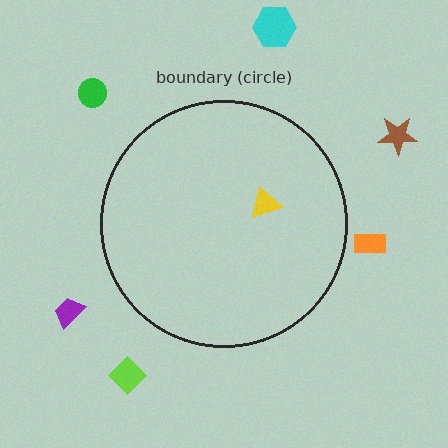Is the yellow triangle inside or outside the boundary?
Inside.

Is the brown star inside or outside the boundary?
Outside.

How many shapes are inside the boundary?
1 inside, 6 outside.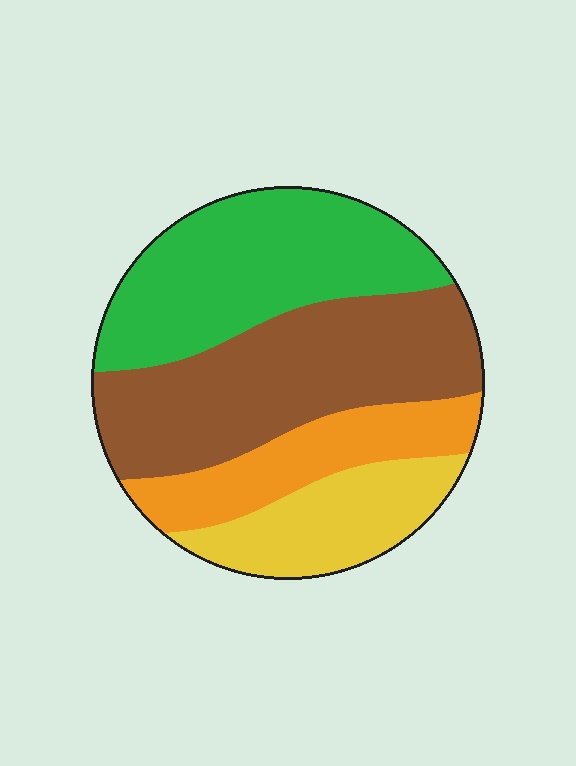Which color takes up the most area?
Brown, at roughly 35%.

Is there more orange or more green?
Green.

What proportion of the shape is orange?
Orange covers 17% of the shape.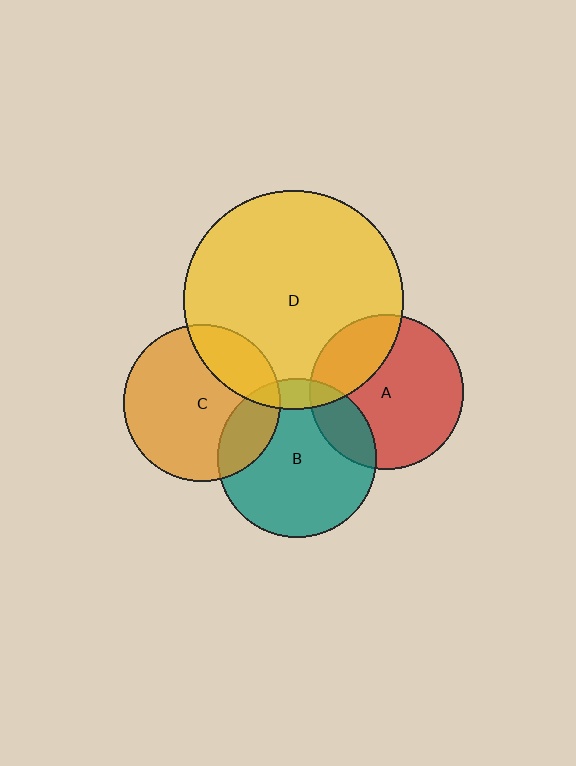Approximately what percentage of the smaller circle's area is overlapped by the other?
Approximately 20%.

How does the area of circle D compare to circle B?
Approximately 1.9 times.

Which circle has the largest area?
Circle D (yellow).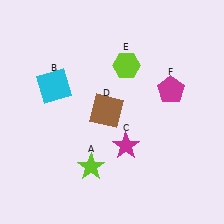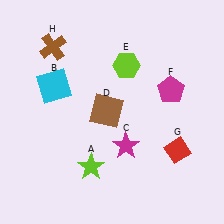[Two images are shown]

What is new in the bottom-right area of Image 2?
A red diamond (G) was added in the bottom-right area of Image 2.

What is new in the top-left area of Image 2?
A brown cross (H) was added in the top-left area of Image 2.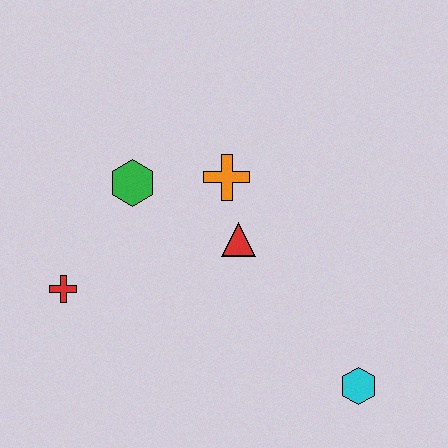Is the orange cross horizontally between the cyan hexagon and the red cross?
Yes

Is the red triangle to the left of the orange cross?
No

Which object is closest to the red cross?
The green hexagon is closest to the red cross.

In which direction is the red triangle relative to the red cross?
The red triangle is to the right of the red cross.